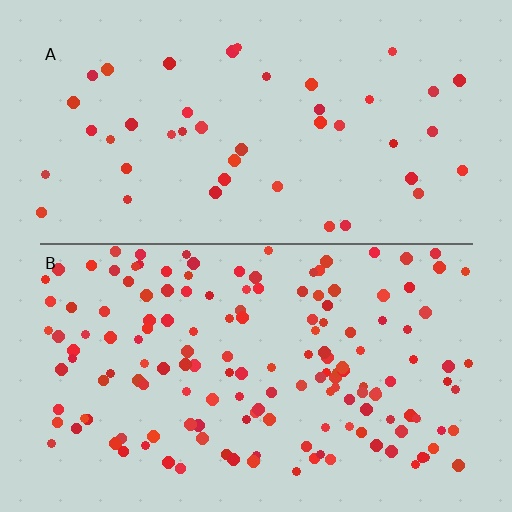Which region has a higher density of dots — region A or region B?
B (the bottom).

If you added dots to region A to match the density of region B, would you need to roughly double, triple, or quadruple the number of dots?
Approximately triple.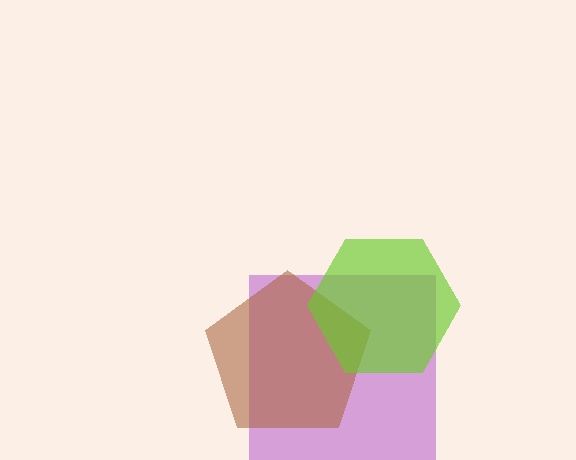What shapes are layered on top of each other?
The layered shapes are: a purple square, a brown pentagon, a lime hexagon.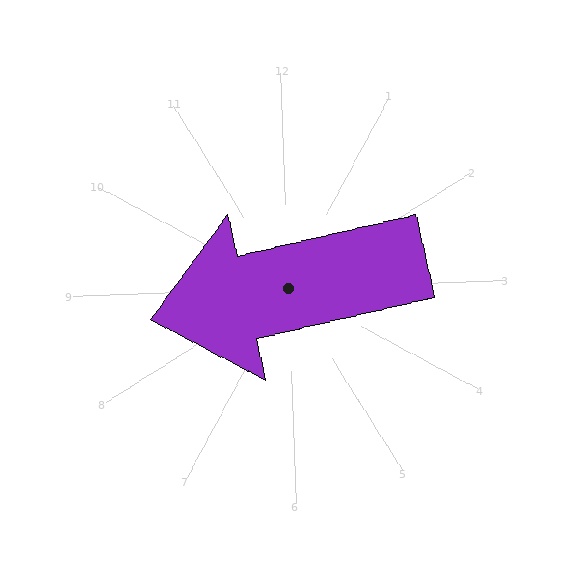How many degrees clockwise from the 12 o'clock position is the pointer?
Approximately 259 degrees.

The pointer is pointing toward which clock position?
Roughly 9 o'clock.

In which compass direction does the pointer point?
West.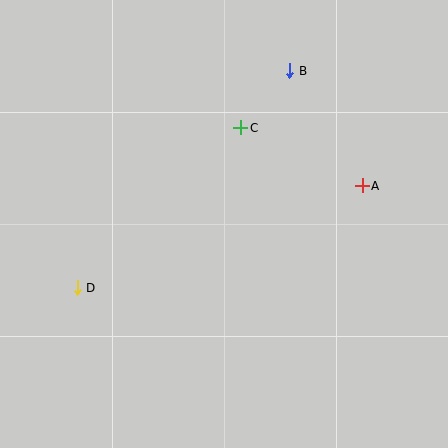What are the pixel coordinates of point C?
Point C is at (241, 128).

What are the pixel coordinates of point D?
Point D is at (77, 288).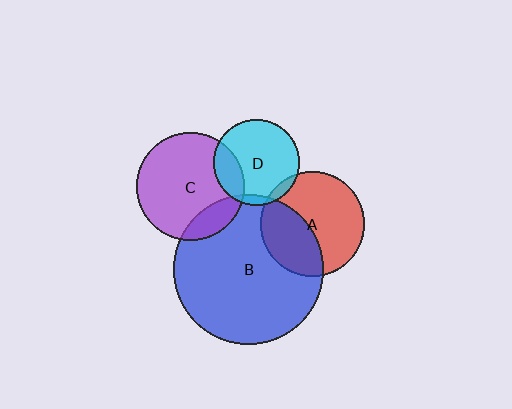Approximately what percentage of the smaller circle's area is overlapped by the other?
Approximately 15%.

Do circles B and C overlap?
Yes.